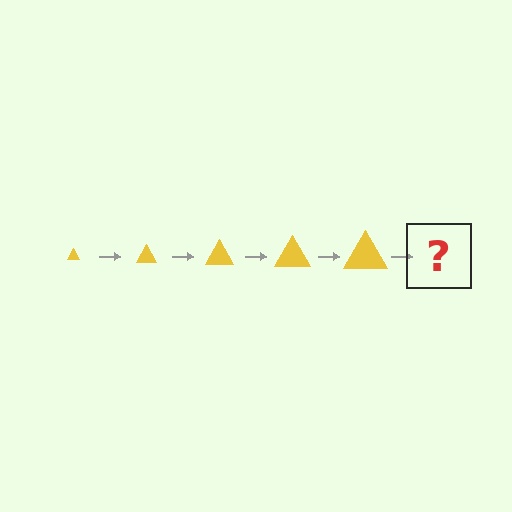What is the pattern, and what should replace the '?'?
The pattern is that the triangle gets progressively larger each step. The '?' should be a yellow triangle, larger than the previous one.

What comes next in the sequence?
The next element should be a yellow triangle, larger than the previous one.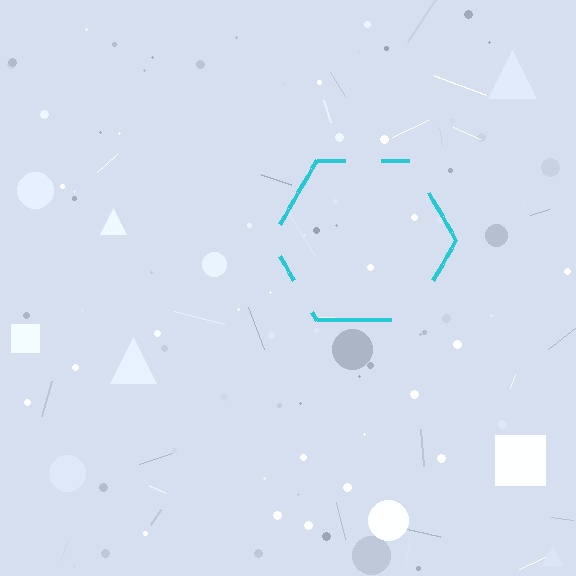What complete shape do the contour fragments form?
The contour fragments form a hexagon.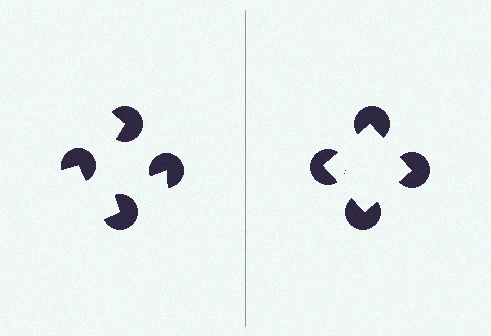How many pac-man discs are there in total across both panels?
8 — 4 on each side.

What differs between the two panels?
The pac-man discs are positioned identically on both sides; only the wedge orientations differ. On the right they align to a square; on the left they are misaligned.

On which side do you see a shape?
An illusory square appears on the right side. On the left side the wedge cuts are rotated, so no coherent shape forms.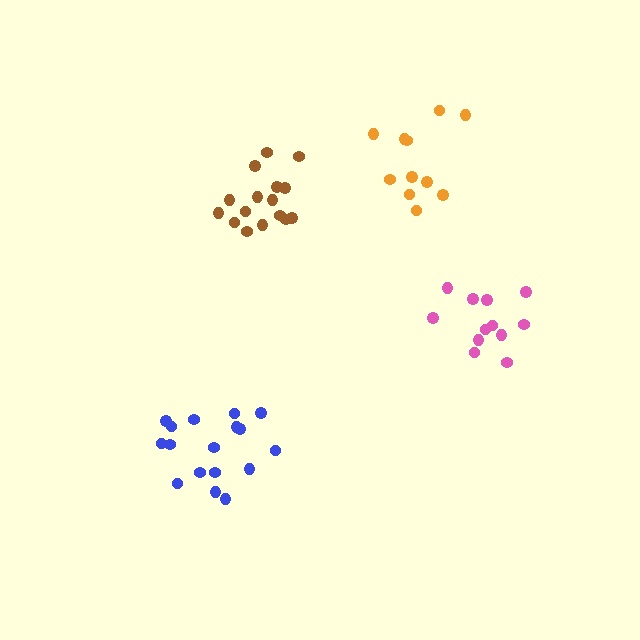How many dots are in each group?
Group 1: 17 dots, Group 2: 11 dots, Group 3: 16 dots, Group 4: 12 dots (56 total).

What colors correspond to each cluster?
The clusters are colored: blue, orange, brown, pink.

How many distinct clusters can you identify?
There are 4 distinct clusters.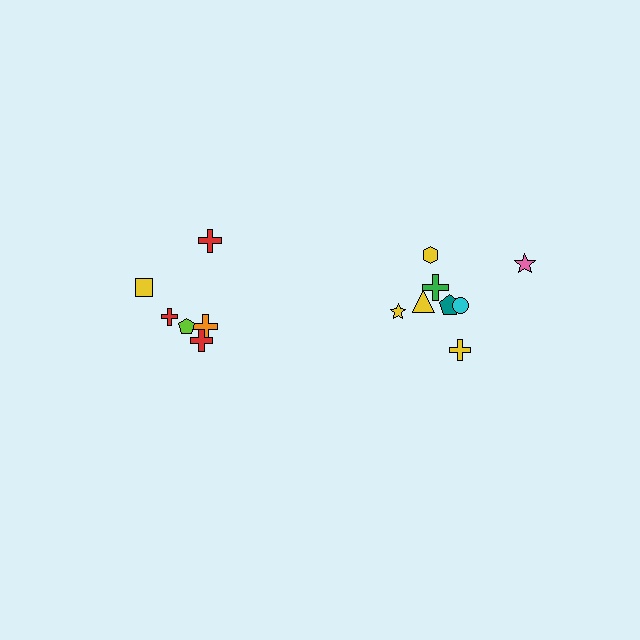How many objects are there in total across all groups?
There are 14 objects.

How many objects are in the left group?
There are 6 objects.